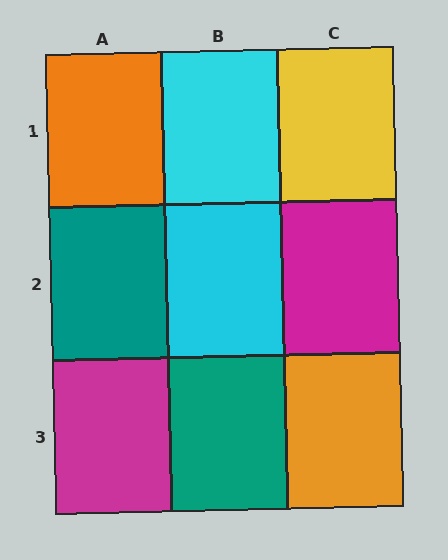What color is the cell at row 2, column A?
Teal.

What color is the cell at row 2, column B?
Cyan.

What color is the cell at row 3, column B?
Teal.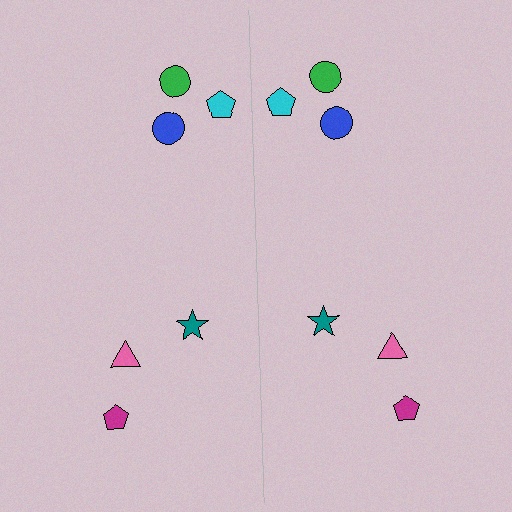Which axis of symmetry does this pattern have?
The pattern has a vertical axis of symmetry running through the center of the image.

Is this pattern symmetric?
Yes, this pattern has bilateral (reflection) symmetry.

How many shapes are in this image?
There are 12 shapes in this image.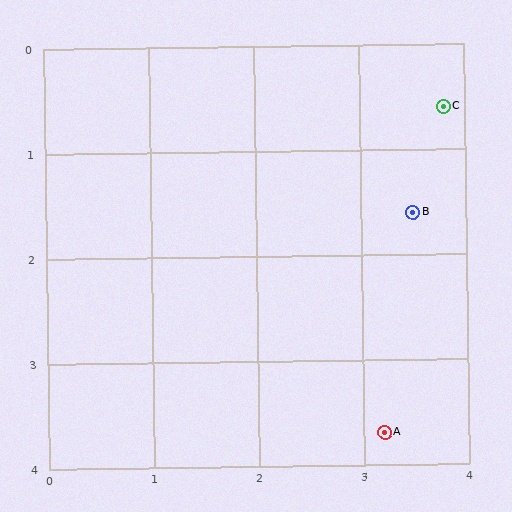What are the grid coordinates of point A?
Point A is at approximately (3.2, 3.7).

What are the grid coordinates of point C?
Point C is at approximately (3.8, 0.6).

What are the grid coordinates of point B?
Point B is at approximately (3.5, 1.6).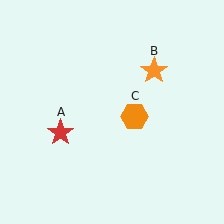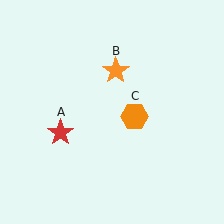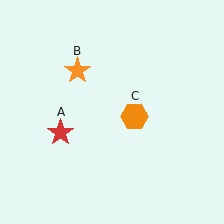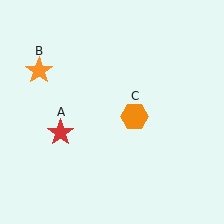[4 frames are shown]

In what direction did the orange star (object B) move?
The orange star (object B) moved left.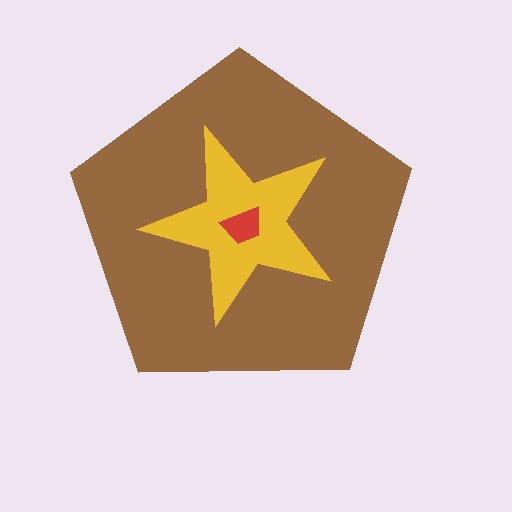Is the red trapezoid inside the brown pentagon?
Yes.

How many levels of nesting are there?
3.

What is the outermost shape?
The brown pentagon.